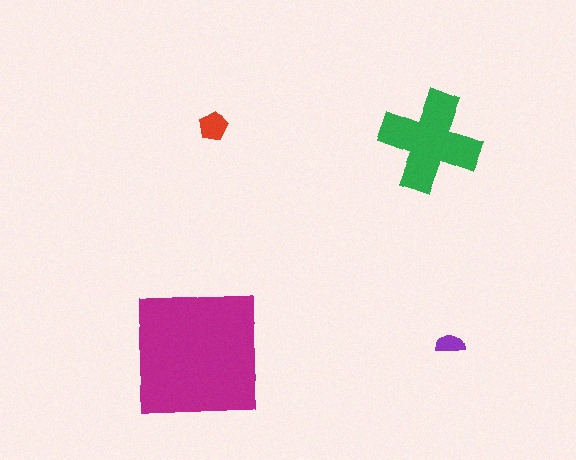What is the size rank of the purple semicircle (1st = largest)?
4th.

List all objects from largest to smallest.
The magenta square, the green cross, the red pentagon, the purple semicircle.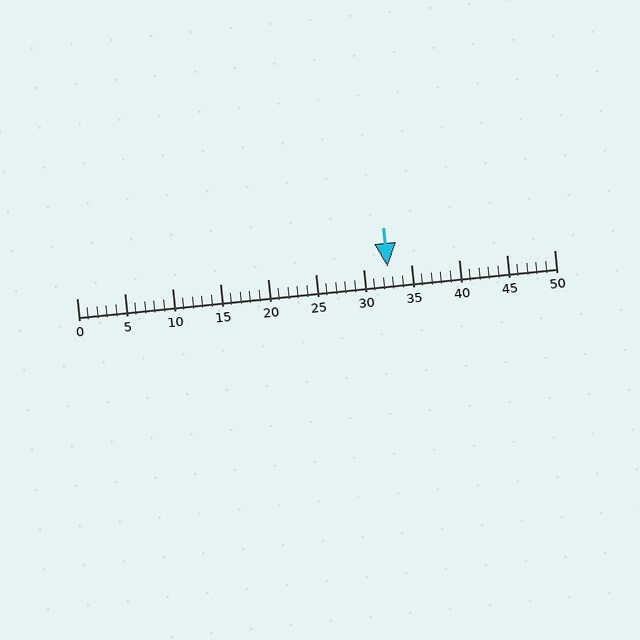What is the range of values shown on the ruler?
The ruler shows values from 0 to 50.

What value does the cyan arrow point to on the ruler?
The cyan arrow points to approximately 33.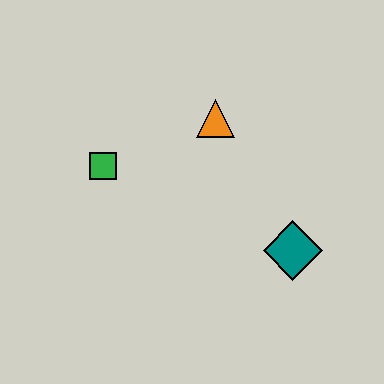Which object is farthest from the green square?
The teal diamond is farthest from the green square.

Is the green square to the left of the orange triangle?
Yes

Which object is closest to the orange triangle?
The green square is closest to the orange triangle.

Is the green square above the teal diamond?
Yes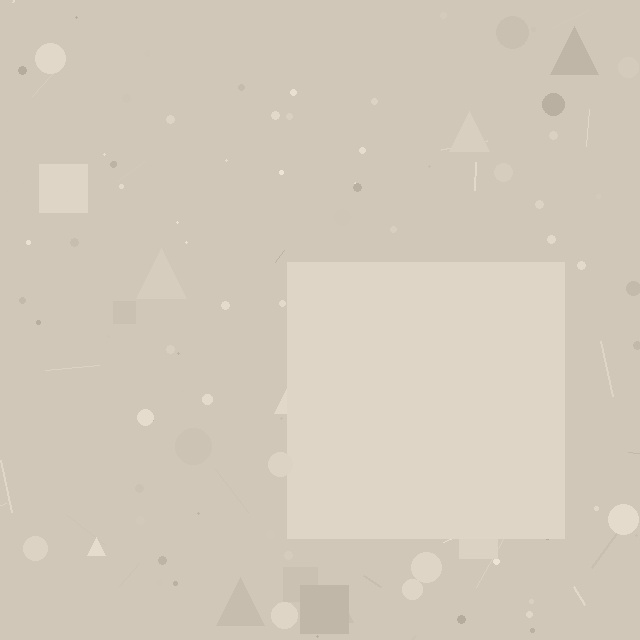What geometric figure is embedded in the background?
A square is embedded in the background.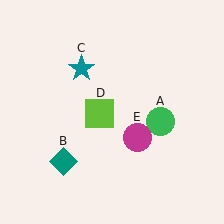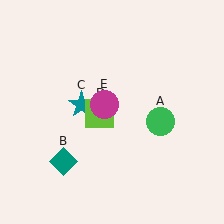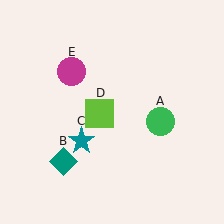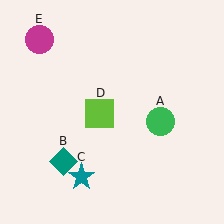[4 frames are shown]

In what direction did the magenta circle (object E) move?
The magenta circle (object E) moved up and to the left.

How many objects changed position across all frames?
2 objects changed position: teal star (object C), magenta circle (object E).